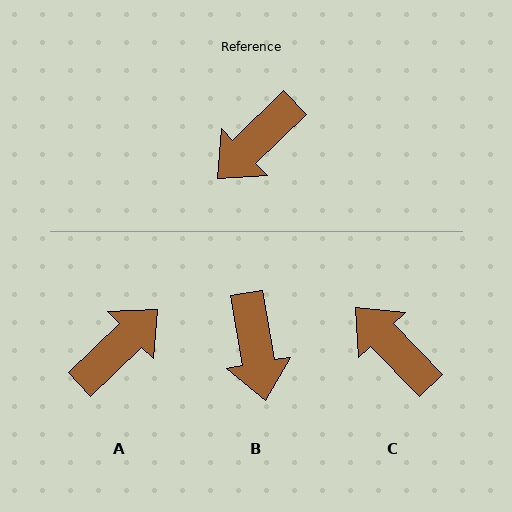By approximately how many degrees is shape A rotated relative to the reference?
Approximately 179 degrees counter-clockwise.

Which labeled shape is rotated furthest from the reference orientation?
A, about 179 degrees away.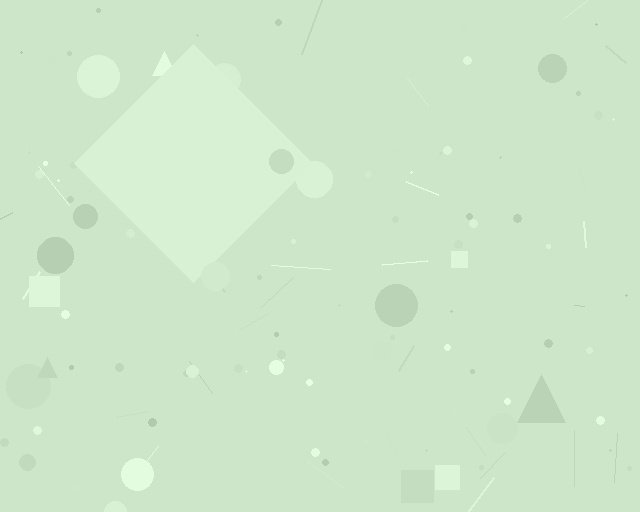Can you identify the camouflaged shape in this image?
The camouflaged shape is a diamond.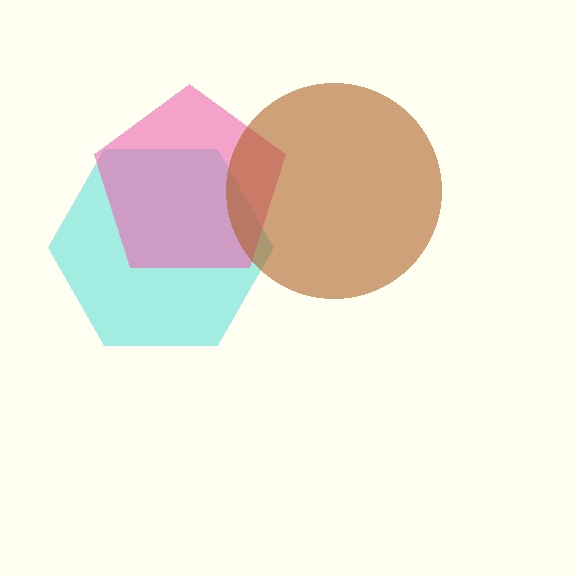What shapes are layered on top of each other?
The layered shapes are: a cyan hexagon, a pink pentagon, a brown circle.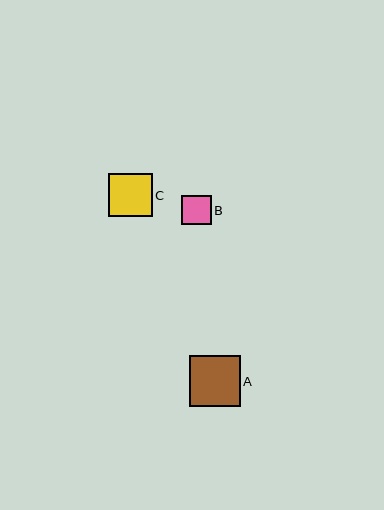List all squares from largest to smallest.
From largest to smallest: A, C, B.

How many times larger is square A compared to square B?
Square A is approximately 1.7 times the size of square B.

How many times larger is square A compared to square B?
Square A is approximately 1.7 times the size of square B.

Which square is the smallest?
Square B is the smallest with a size of approximately 29 pixels.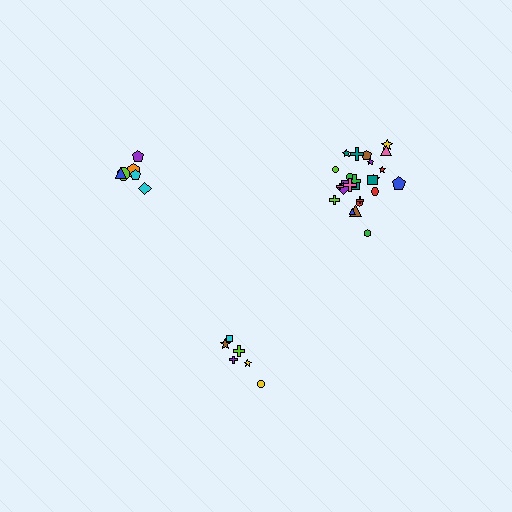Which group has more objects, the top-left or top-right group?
The top-right group.